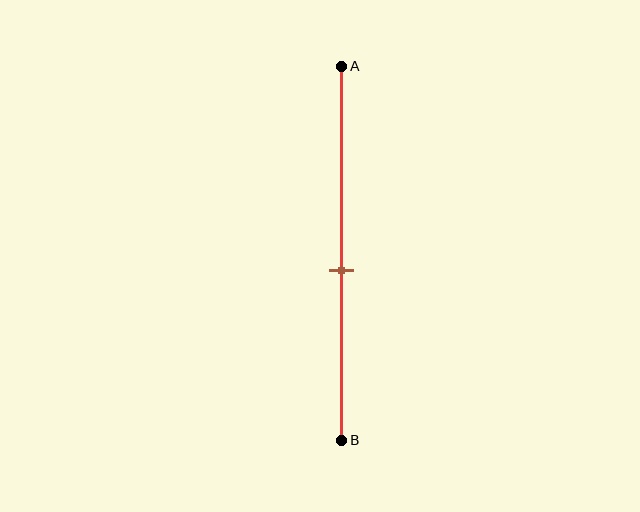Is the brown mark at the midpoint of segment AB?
No, the mark is at about 55% from A, not at the 50% midpoint.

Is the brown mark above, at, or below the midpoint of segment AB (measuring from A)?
The brown mark is below the midpoint of segment AB.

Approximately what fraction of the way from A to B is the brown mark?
The brown mark is approximately 55% of the way from A to B.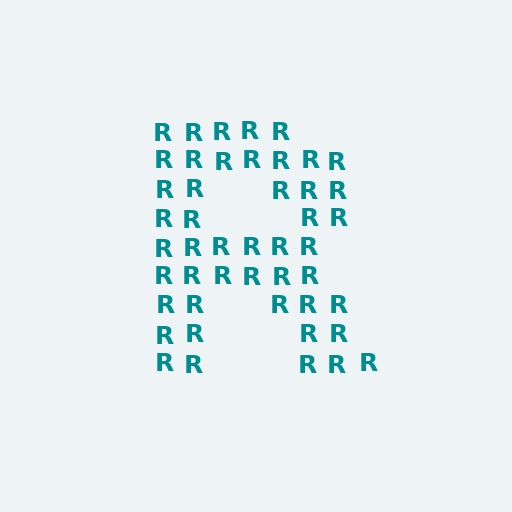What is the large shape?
The large shape is the letter R.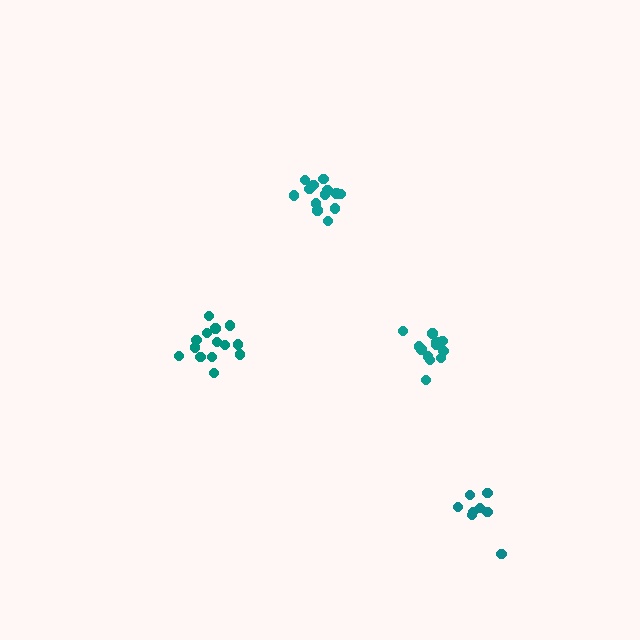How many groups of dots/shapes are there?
There are 4 groups.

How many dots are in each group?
Group 1: 13 dots, Group 2: 14 dots, Group 3: 13 dots, Group 4: 8 dots (48 total).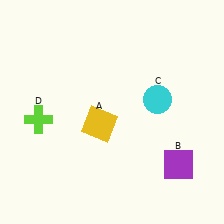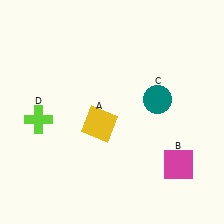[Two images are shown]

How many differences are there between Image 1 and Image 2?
There are 2 differences between the two images.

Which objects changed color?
B changed from purple to magenta. C changed from cyan to teal.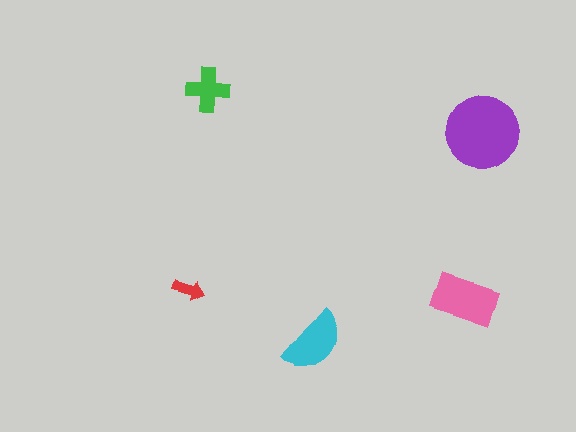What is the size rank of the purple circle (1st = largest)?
1st.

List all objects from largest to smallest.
The purple circle, the pink rectangle, the cyan semicircle, the green cross, the red arrow.